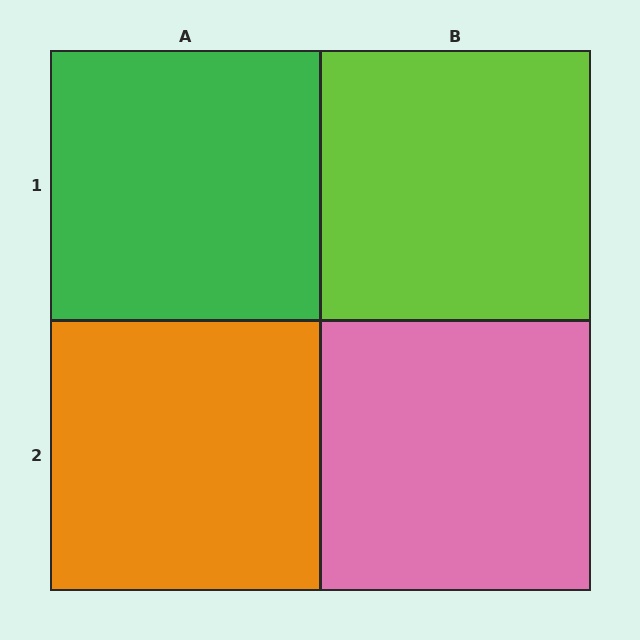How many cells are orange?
1 cell is orange.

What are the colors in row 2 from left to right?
Orange, pink.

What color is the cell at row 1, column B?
Lime.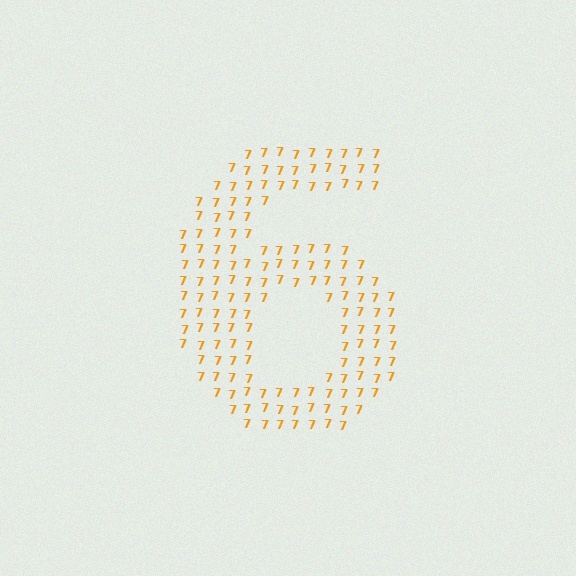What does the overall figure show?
The overall figure shows the digit 6.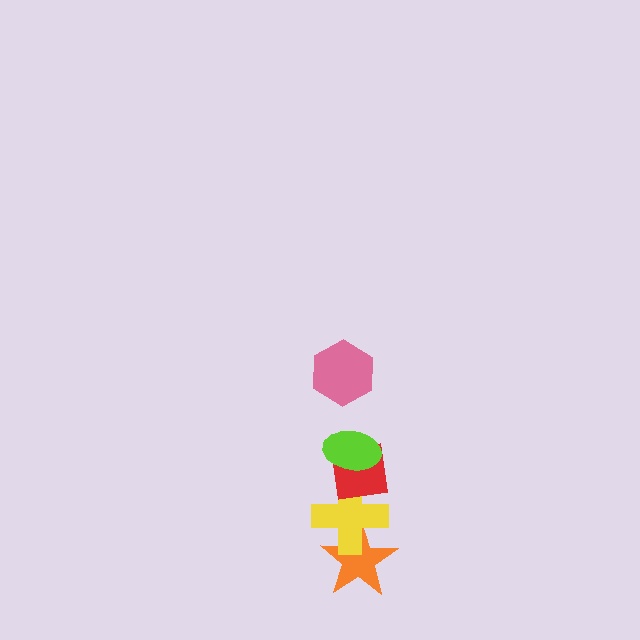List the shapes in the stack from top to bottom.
From top to bottom: the pink hexagon, the lime ellipse, the red square, the yellow cross, the orange star.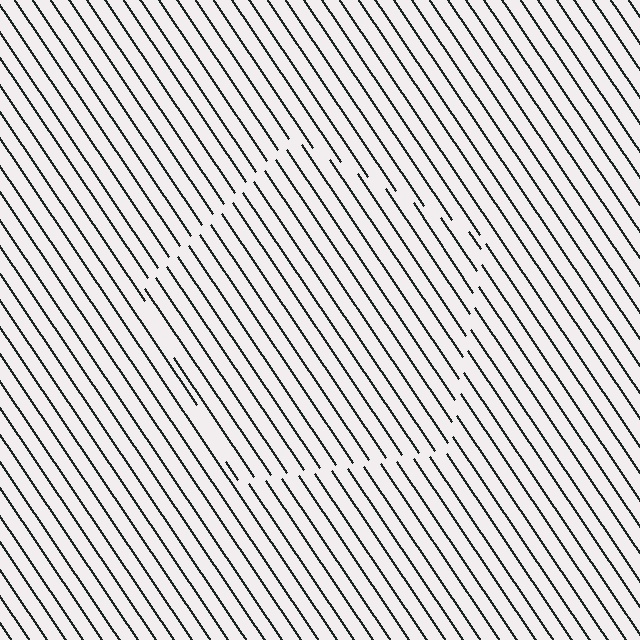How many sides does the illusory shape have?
5 sides — the line-ends trace a pentagon.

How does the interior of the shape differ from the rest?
The interior of the shape contains the same grating, shifted by half a period — the contour is defined by the phase discontinuity where line-ends from the inner and outer gratings abut.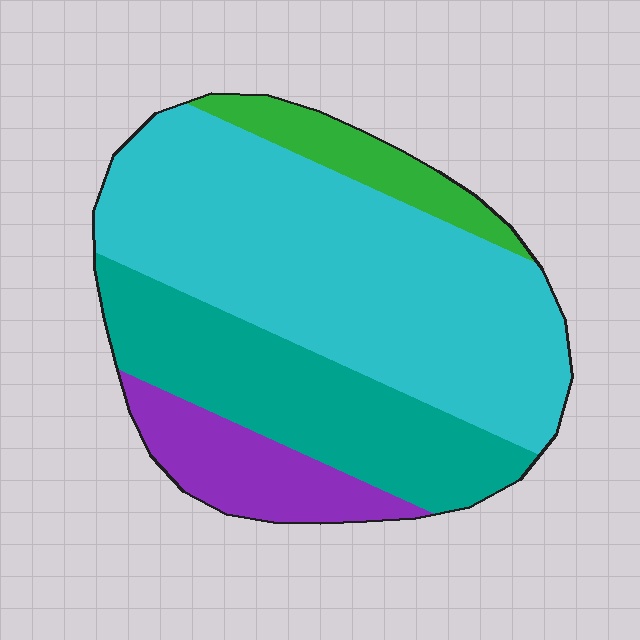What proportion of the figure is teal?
Teal covers about 25% of the figure.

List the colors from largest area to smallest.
From largest to smallest: cyan, teal, purple, green.